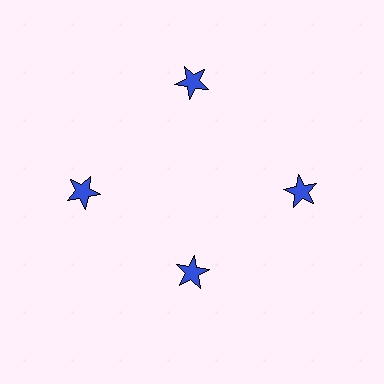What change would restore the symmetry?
The symmetry would be restored by moving it outward, back onto the ring so that all 4 stars sit at equal angles and equal distance from the center.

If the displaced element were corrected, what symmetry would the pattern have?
It would have 4-fold rotational symmetry — the pattern would map onto itself every 90 degrees.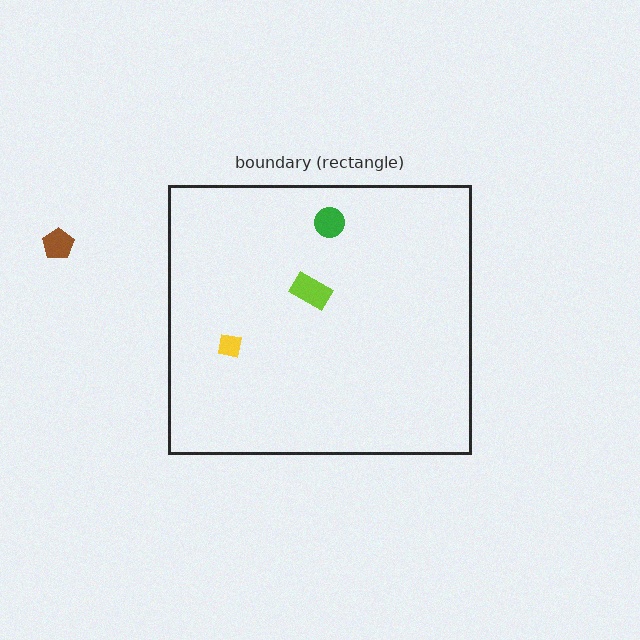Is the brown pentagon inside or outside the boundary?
Outside.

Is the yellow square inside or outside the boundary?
Inside.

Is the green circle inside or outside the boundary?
Inside.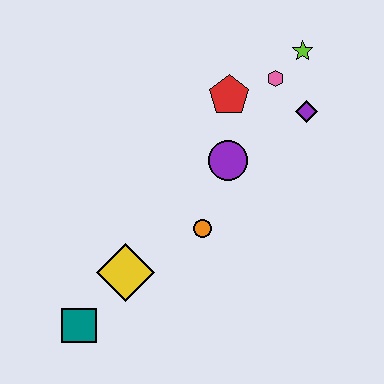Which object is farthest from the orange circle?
The lime star is farthest from the orange circle.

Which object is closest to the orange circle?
The purple circle is closest to the orange circle.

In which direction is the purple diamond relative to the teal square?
The purple diamond is to the right of the teal square.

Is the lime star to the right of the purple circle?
Yes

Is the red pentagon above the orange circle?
Yes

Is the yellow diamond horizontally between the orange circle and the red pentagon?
No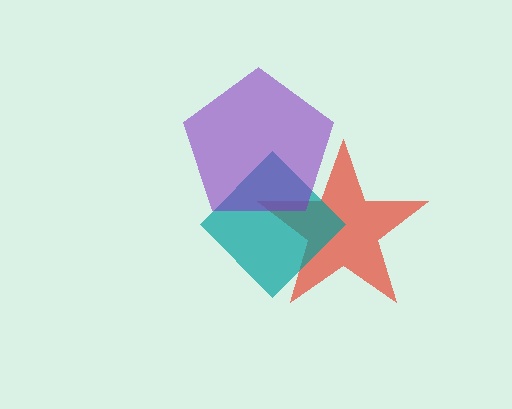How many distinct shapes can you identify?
There are 3 distinct shapes: a red star, a teal diamond, a purple pentagon.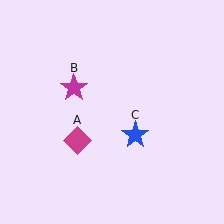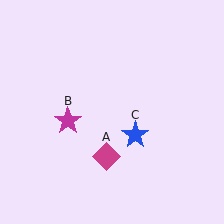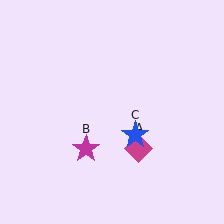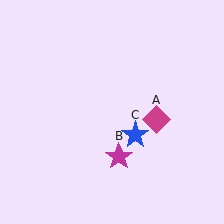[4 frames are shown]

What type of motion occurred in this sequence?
The magenta diamond (object A), magenta star (object B) rotated counterclockwise around the center of the scene.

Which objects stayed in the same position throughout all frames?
Blue star (object C) remained stationary.